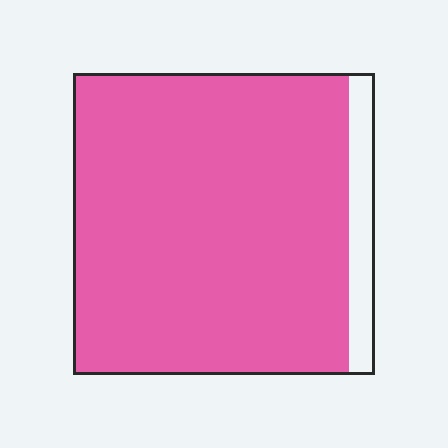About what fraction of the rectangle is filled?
About nine tenths (9/10).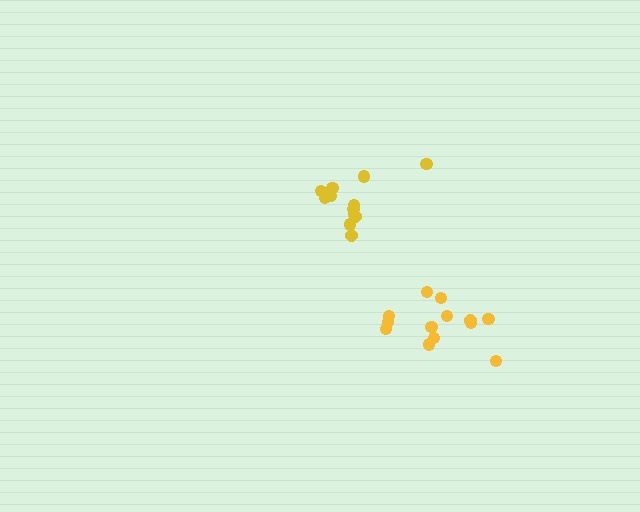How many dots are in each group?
Group 1: 13 dots, Group 2: 12 dots (25 total).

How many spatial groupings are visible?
There are 2 spatial groupings.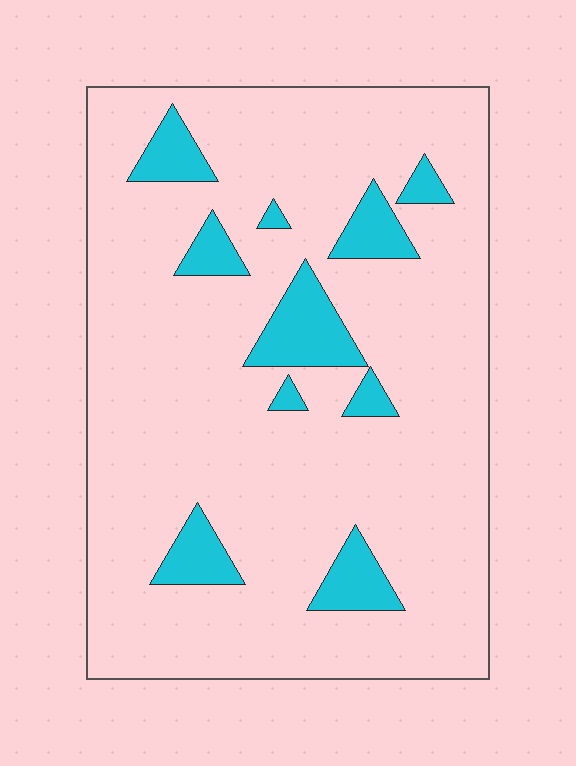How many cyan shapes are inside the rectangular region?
10.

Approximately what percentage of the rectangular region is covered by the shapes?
Approximately 15%.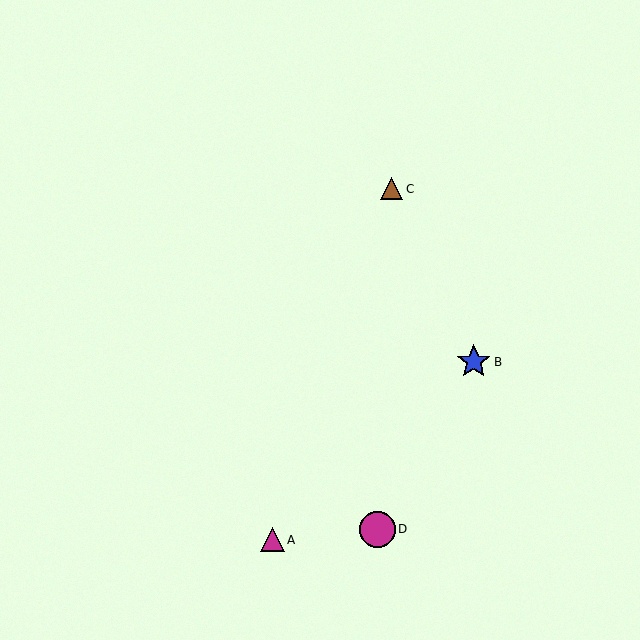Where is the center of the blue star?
The center of the blue star is at (474, 362).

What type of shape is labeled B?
Shape B is a blue star.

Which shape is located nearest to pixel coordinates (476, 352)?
The blue star (labeled B) at (474, 362) is nearest to that location.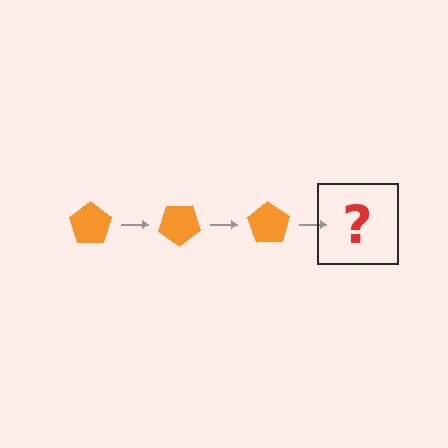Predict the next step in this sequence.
The next step is an orange pentagon rotated 105 degrees.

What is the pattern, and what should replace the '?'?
The pattern is that the pentagon rotates 35 degrees each step. The '?' should be an orange pentagon rotated 105 degrees.